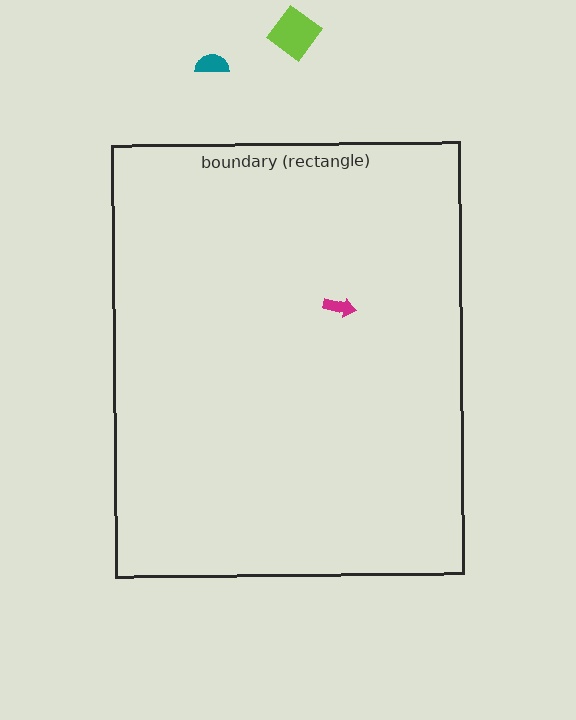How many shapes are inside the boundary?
1 inside, 2 outside.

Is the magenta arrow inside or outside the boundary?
Inside.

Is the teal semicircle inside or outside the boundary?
Outside.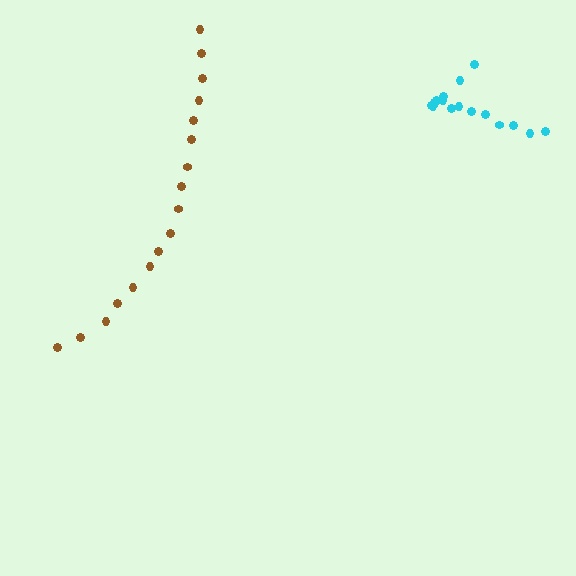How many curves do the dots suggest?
There are 2 distinct paths.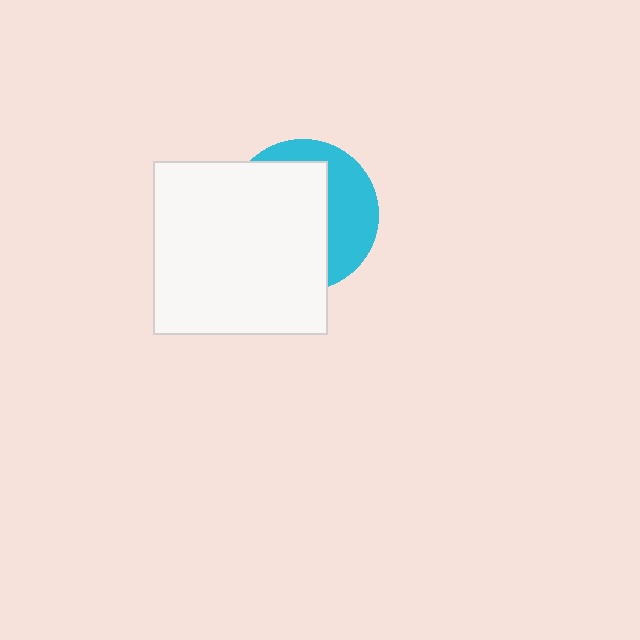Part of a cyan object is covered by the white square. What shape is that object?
It is a circle.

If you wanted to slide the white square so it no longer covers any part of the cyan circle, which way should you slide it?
Slide it left — that is the most direct way to separate the two shapes.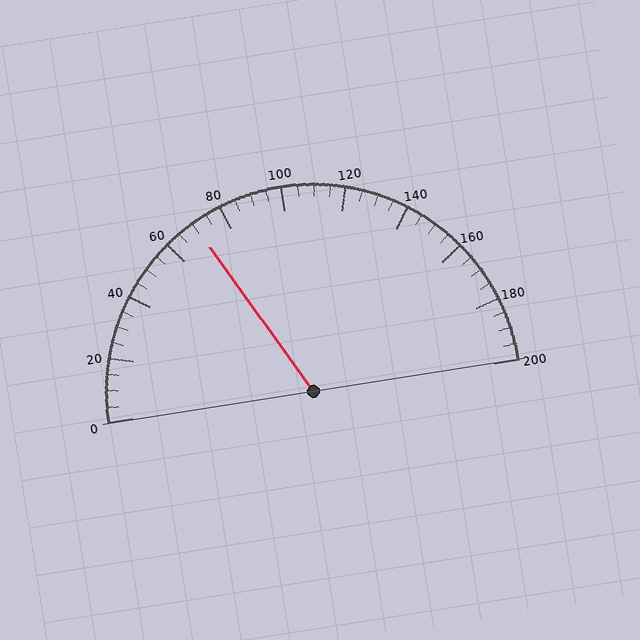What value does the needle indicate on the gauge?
The needle indicates approximately 70.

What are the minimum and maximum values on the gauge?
The gauge ranges from 0 to 200.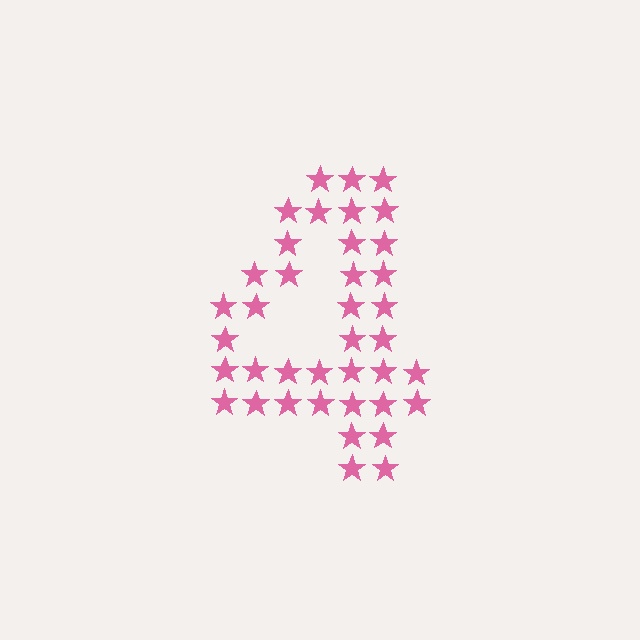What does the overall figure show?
The overall figure shows the digit 4.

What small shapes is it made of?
It is made of small stars.